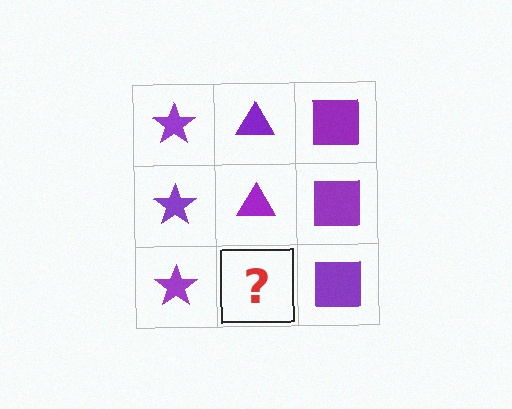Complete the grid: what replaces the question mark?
The question mark should be replaced with a purple triangle.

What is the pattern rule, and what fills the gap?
The rule is that each column has a consistent shape. The gap should be filled with a purple triangle.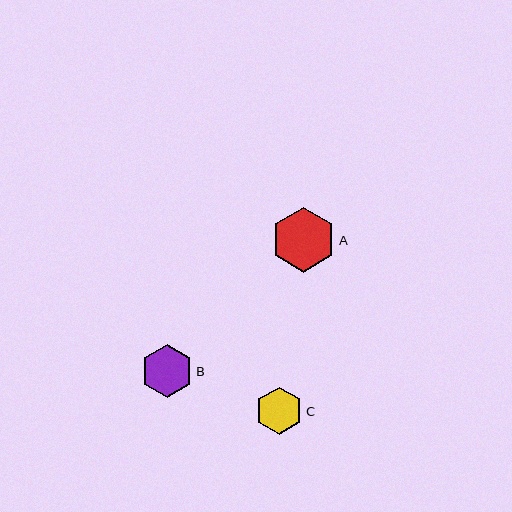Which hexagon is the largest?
Hexagon A is the largest with a size of approximately 65 pixels.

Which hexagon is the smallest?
Hexagon C is the smallest with a size of approximately 47 pixels.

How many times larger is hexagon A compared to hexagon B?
Hexagon A is approximately 1.2 times the size of hexagon B.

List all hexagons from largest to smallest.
From largest to smallest: A, B, C.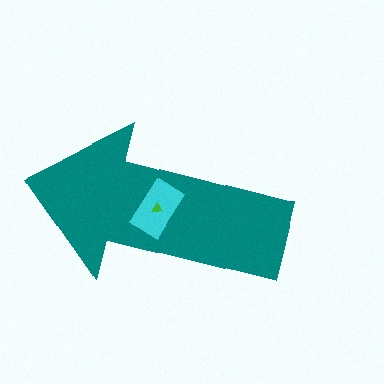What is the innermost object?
The green triangle.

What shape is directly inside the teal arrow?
The cyan rectangle.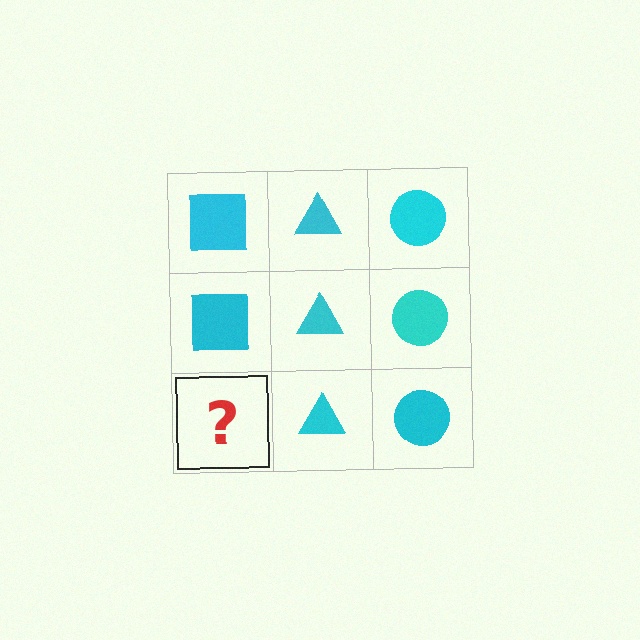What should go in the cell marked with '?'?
The missing cell should contain a cyan square.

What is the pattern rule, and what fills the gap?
The rule is that each column has a consistent shape. The gap should be filled with a cyan square.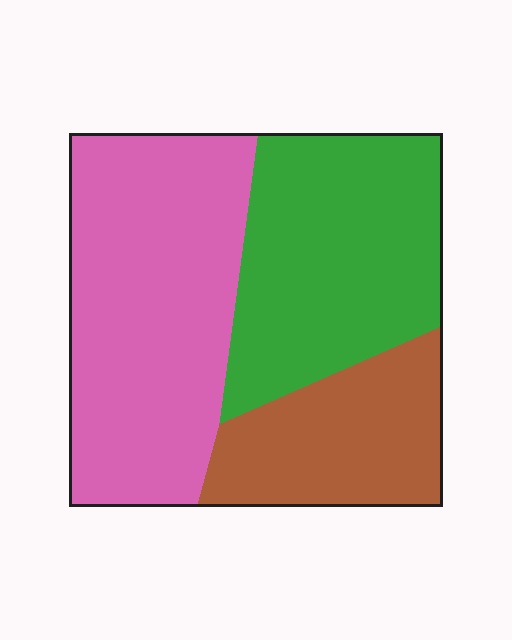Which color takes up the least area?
Brown, at roughly 20%.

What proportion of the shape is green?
Green covers about 35% of the shape.